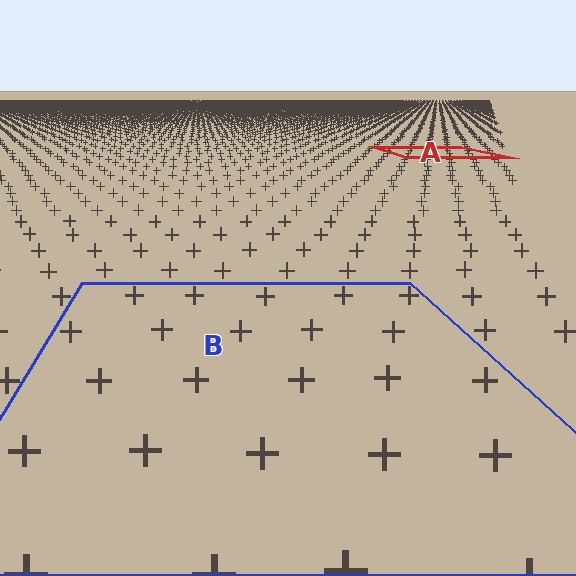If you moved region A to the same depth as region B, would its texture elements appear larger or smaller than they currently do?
They would appear larger. At a closer depth, the same texture elements are projected at a bigger on-screen size.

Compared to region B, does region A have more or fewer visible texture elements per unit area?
Region A has more texture elements per unit area — they are packed more densely because it is farther away.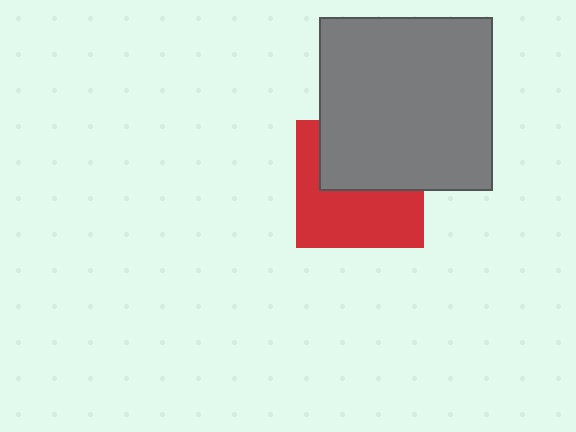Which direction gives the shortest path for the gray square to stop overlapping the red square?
Moving up gives the shortest separation.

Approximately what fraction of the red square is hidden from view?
Roughly 46% of the red square is hidden behind the gray square.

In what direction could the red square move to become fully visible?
The red square could move down. That would shift it out from behind the gray square entirely.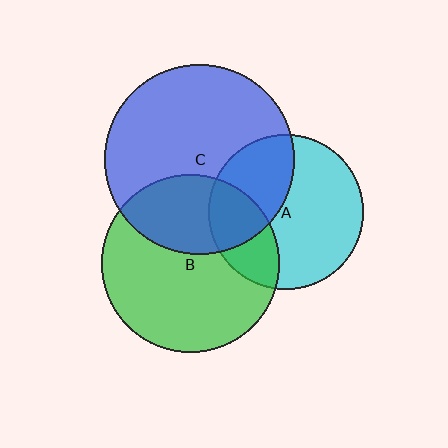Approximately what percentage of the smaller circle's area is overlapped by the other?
Approximately 25%.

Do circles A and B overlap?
Yes.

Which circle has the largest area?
Circle C (blue).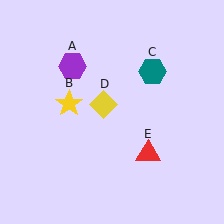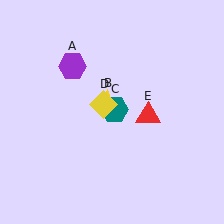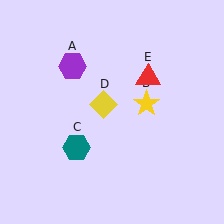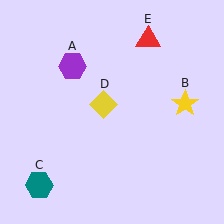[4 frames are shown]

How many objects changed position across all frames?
3 objects changed position: yellow star (object B), teal hexagon (object C), red triangle (object E).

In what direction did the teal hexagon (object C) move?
The teal hexagon (object C) moved down and to the left.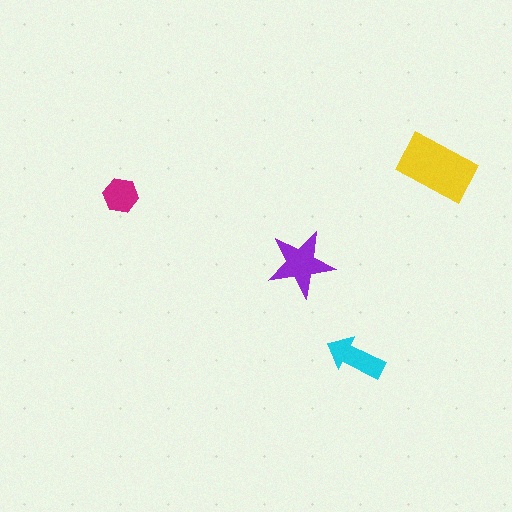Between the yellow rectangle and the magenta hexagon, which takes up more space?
The yellow rectangle.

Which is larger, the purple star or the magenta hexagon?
The purple star.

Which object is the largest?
The yellow rectangle.